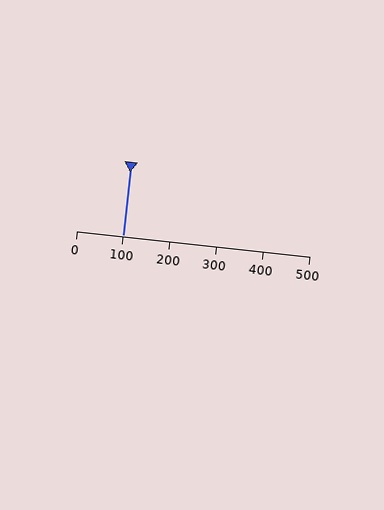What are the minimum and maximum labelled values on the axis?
The axis runs from 0 to 500.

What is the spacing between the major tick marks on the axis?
The major ticks are spaced 100 apart.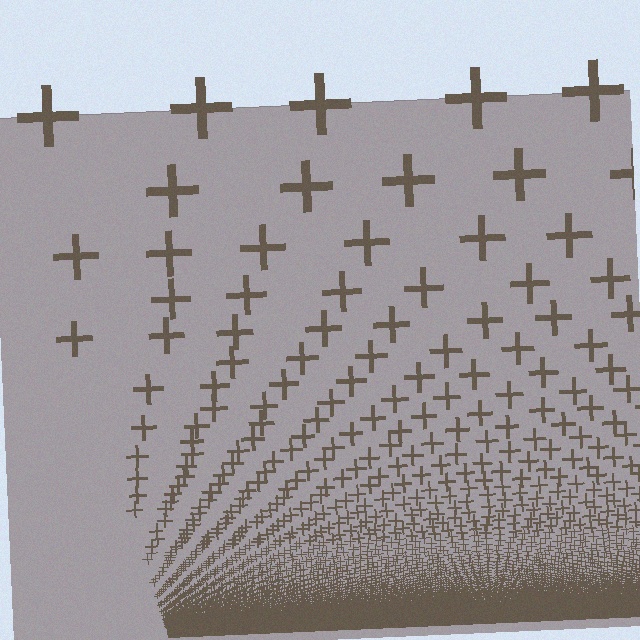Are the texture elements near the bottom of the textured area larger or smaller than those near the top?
Smaller. The gradient is inverted — elements near the bottom are smaller and denser.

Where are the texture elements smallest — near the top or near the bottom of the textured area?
Near the bottom.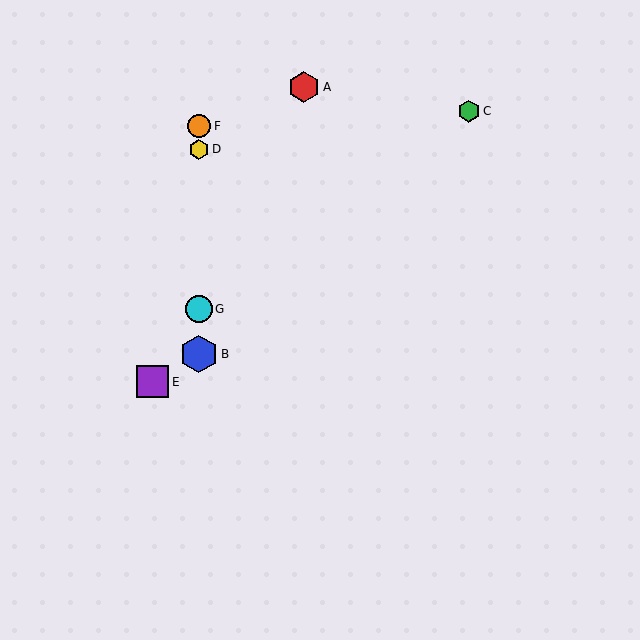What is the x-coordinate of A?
Object A is at x≈304.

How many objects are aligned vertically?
4 objects (B, D, F, G) are aligned vertically.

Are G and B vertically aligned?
Yes, both are at x≈199.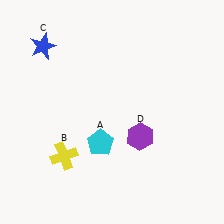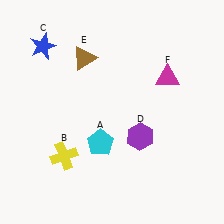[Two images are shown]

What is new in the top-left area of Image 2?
A brown triangle (E) was added in the top-left area of Image 2.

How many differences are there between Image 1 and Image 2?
There are 2 differences between the two images.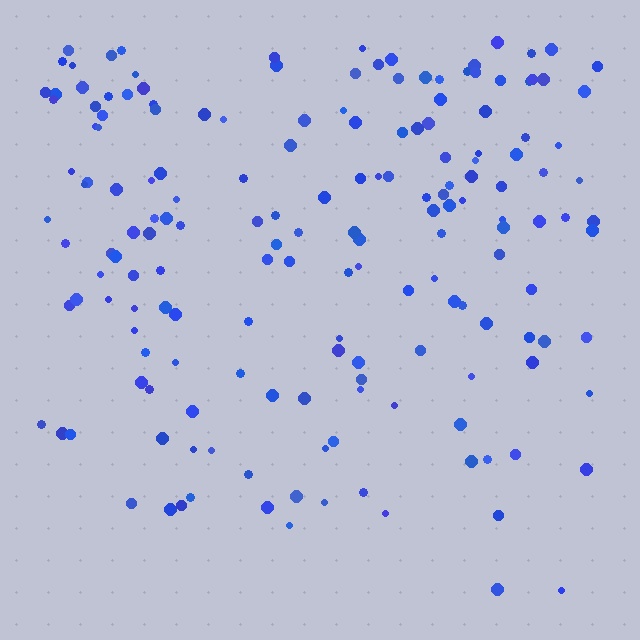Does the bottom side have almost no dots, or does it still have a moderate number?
Still a moderate number, just noticeably fewer than the top.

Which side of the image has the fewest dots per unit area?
The bottom.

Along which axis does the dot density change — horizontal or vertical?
Vertical.